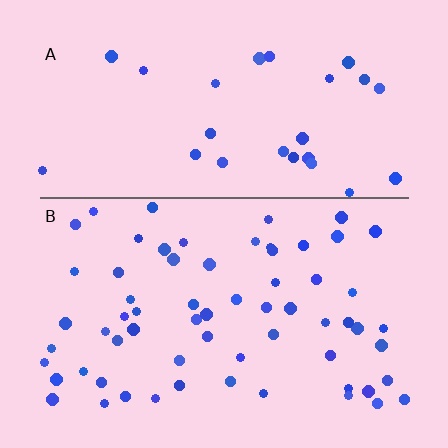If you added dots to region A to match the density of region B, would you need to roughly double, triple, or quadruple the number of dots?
Approximately double.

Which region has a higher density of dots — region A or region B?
B (the bottom).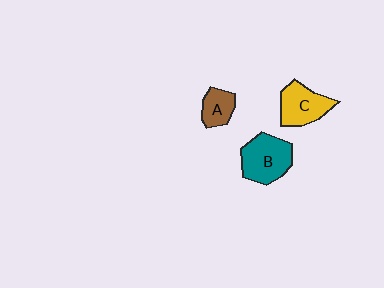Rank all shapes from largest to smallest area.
From largest to smallest: B (teal), C (yellow), A (brown).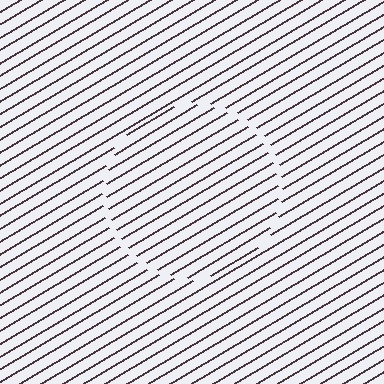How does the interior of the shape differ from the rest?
The interior of the shape contains the same grating, shifted by half a period — the contour is defined by the phase discontinuity where line-ends from the inner and outer gratings abut.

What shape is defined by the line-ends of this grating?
An illusory circle. The interior of the shape contains the same grating, shifted by half a period — the contour is defined by the phase discontinuity where line-ends from the inner and outer gratings abut.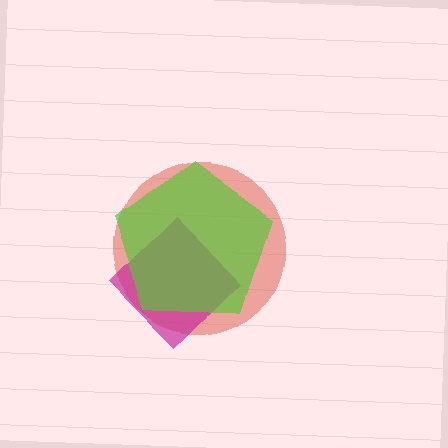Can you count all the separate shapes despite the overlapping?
Yes, there are 3 separate shapes.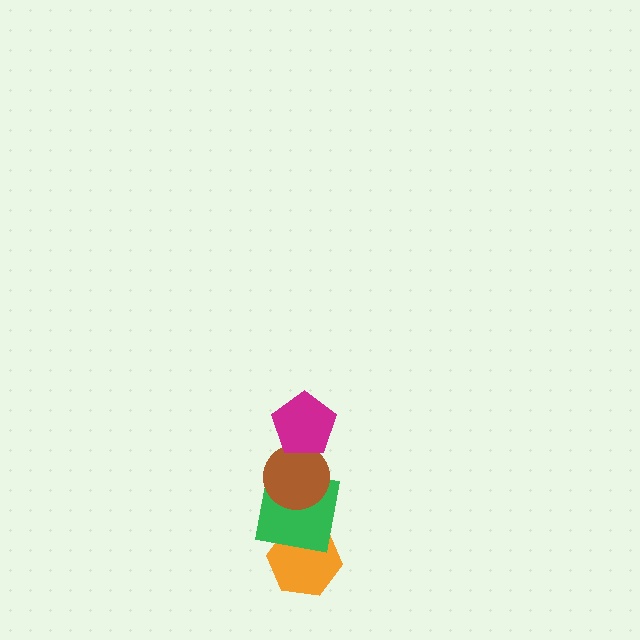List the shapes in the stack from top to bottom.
From top to bottom: the magenta pentagon, the brown circle, the green square, the orange hexagon.